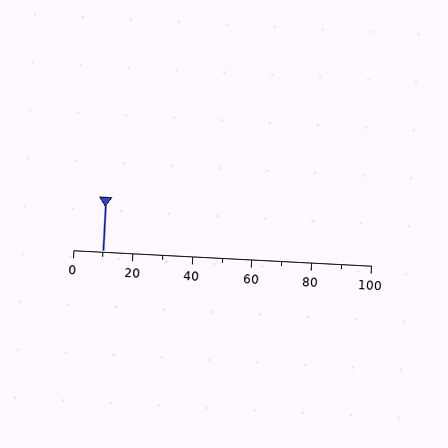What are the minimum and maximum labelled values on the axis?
The axis runs from 0 to 100.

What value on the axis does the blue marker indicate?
The marker indicates approximately 10.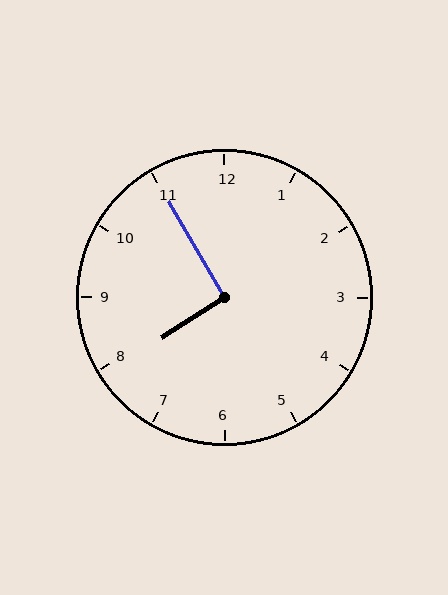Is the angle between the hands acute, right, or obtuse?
It is right.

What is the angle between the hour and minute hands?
Approximately 92 degrees.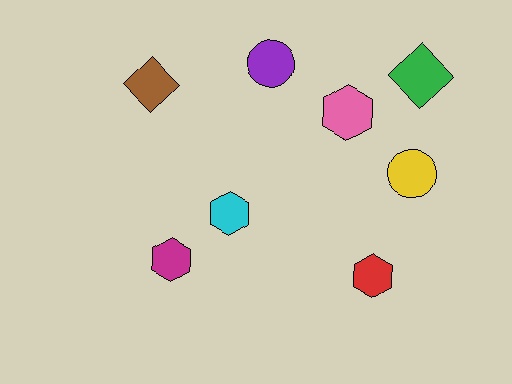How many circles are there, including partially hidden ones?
There are 2 circles.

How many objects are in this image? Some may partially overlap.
There are 8 objects.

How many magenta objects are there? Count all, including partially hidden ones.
There is 1 magenta object.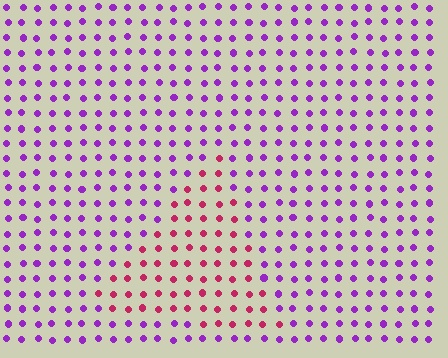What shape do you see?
I see a triangle.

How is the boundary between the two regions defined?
The boundary is defined purely by a slight shift in hue (about 54 degrees). Spacing, size, and orientation are identical on both sides.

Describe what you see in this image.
The image is filled with small purple elements in a uniform arrangement. A triangle-shaped region is visible where the elements are tinted to a slightly different hue, forming a subtle color boundary.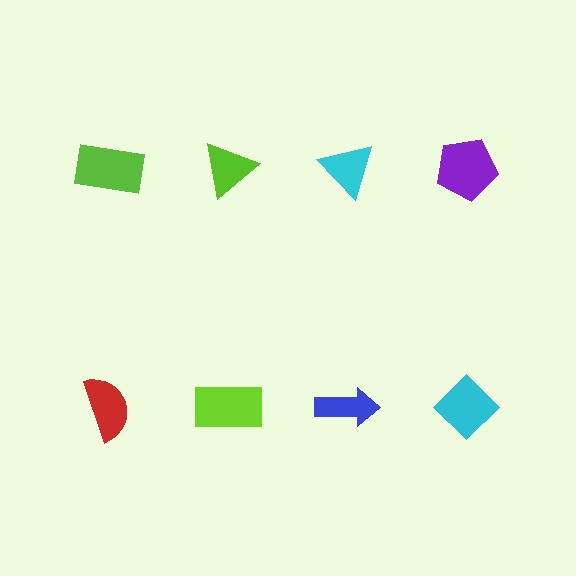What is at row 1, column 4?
A purple pentagon.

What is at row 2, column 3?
A blue arrow.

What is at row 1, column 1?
A lime rectangle.